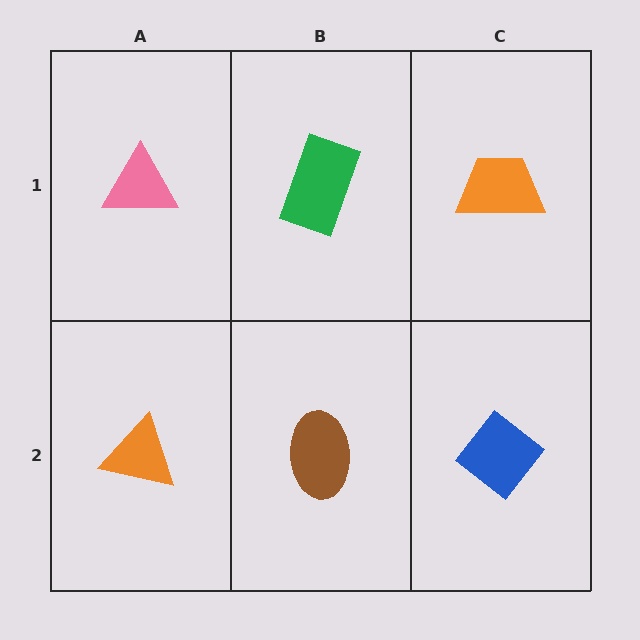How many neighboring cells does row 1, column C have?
2.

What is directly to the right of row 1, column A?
A green rectangle.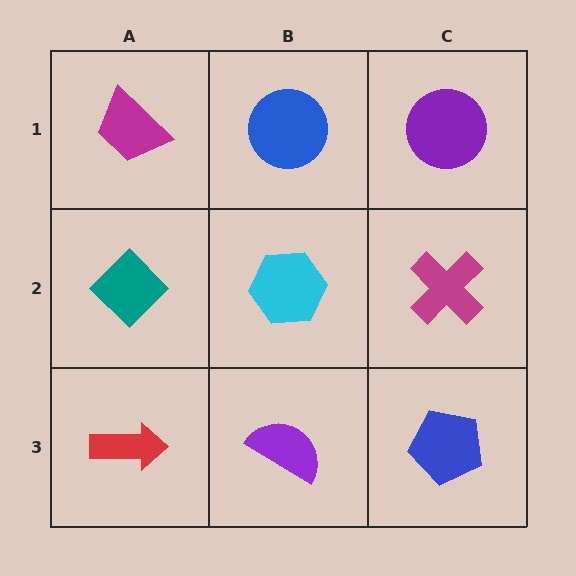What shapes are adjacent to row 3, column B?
A cyan hexagon (row 2, column B), a red arrow (row 3, column A), a blue pentagon (row 3, column C).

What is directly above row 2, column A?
A magenta trapezoid.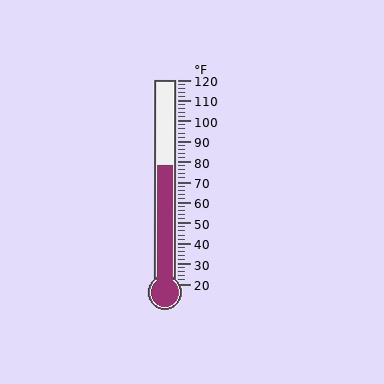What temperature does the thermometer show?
The thermometer shows approximately 78°F.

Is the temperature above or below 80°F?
The temperature is below 80°F.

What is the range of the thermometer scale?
The thermometer scale ranges from 20°F to 120°F.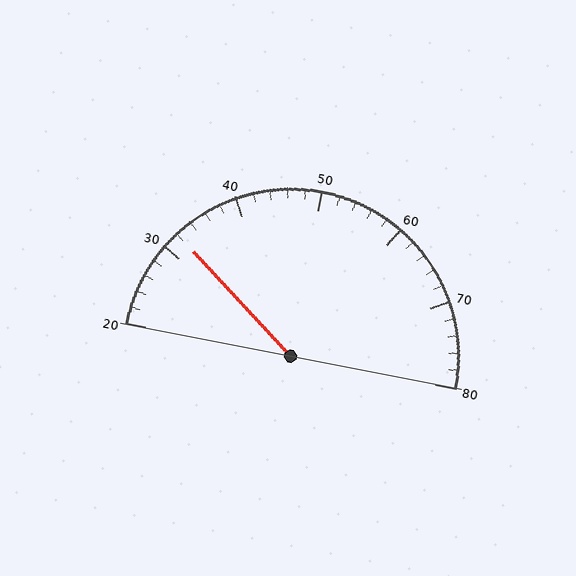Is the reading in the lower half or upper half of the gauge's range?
The reading is in the lower half of the range (20 to 80).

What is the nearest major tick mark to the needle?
The nearest major tick mark is 30.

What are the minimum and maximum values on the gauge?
The gauge ranges from 20 to 80.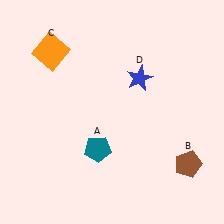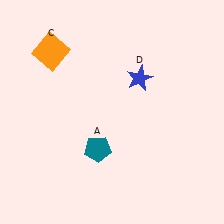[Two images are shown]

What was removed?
The brown pentagon (B) was removed in Image 2.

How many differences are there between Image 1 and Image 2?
There is 1 difference between the two images.